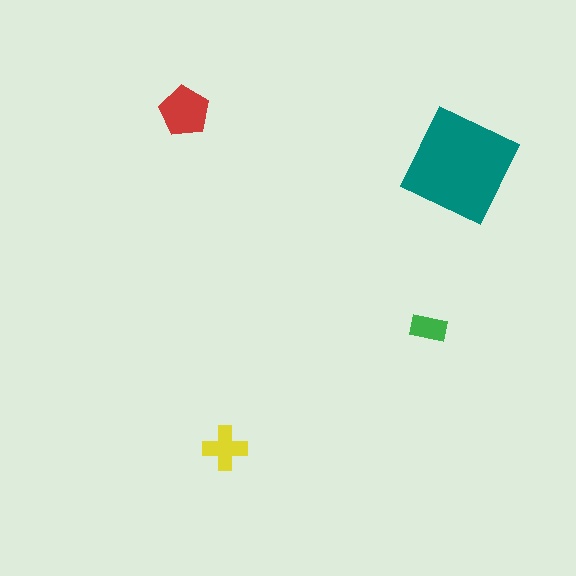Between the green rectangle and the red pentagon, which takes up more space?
The red pentagon.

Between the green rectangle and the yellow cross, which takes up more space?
The yellow cross.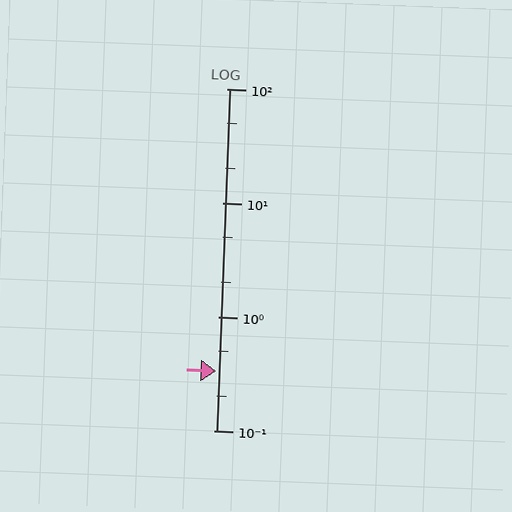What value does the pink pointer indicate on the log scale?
The pointer indicates approximately 0.33.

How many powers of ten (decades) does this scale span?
The scale spans 3 decades, from 0.1 to 100.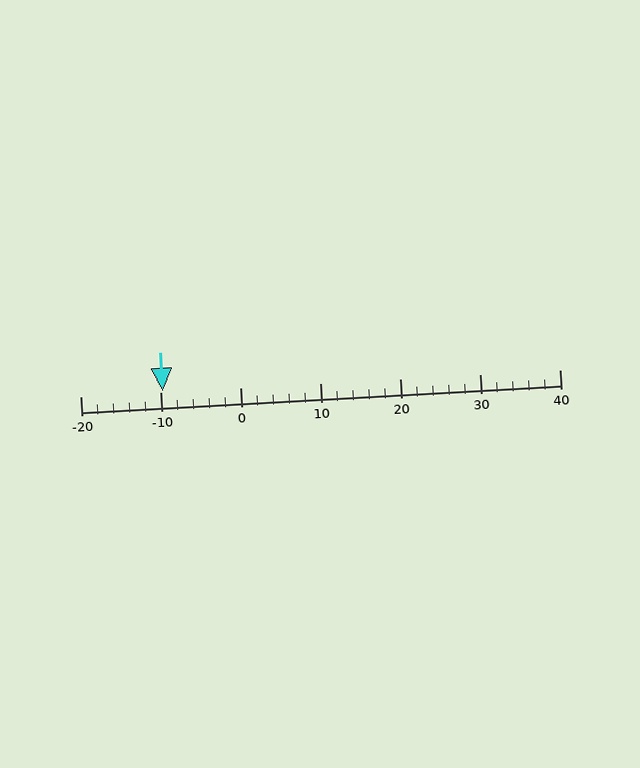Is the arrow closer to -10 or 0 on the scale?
The arrow is closer to -10.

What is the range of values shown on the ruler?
The ruler shows values from -20 to 40.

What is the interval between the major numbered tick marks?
The major tick marks are spaced 10 units apart.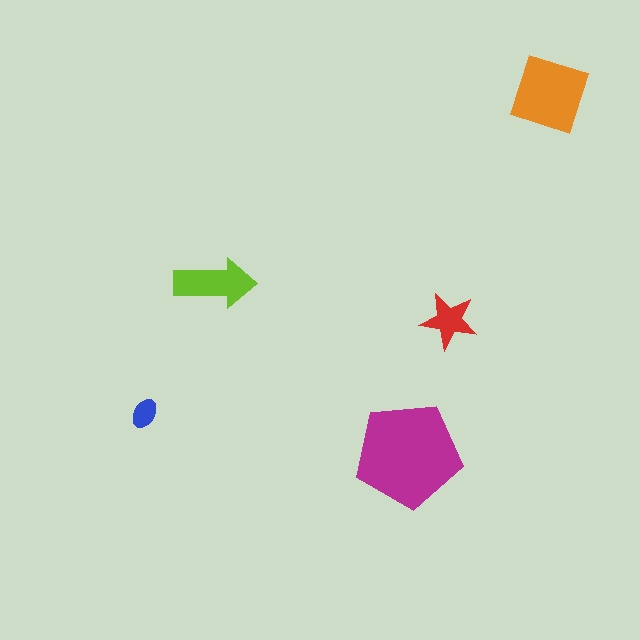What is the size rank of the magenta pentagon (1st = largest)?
1st.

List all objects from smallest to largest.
The blue ellipse, the red star, the lime arrow, the orange diamond, the magenta pentagon.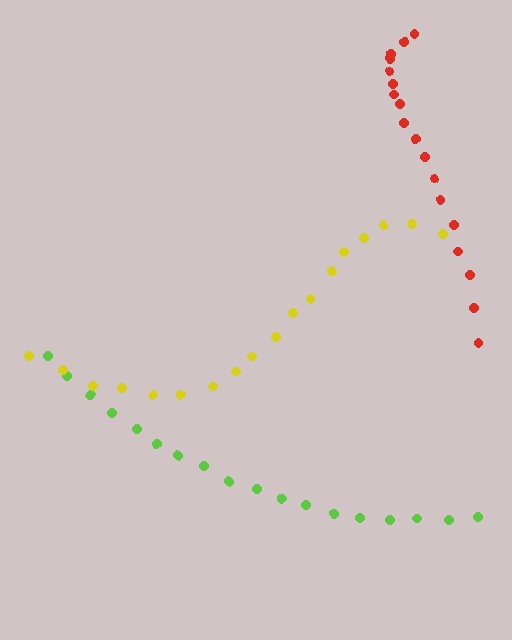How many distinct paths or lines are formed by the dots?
There are 3 distinct paths.